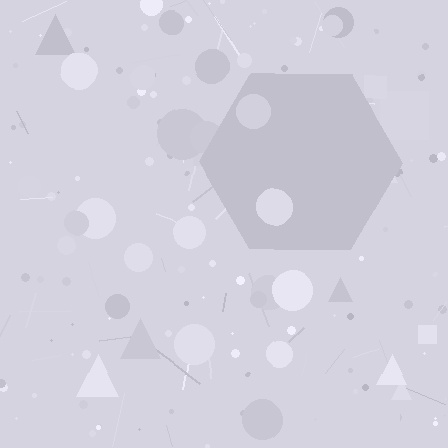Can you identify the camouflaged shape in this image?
The camouflaged shape is a hexagon.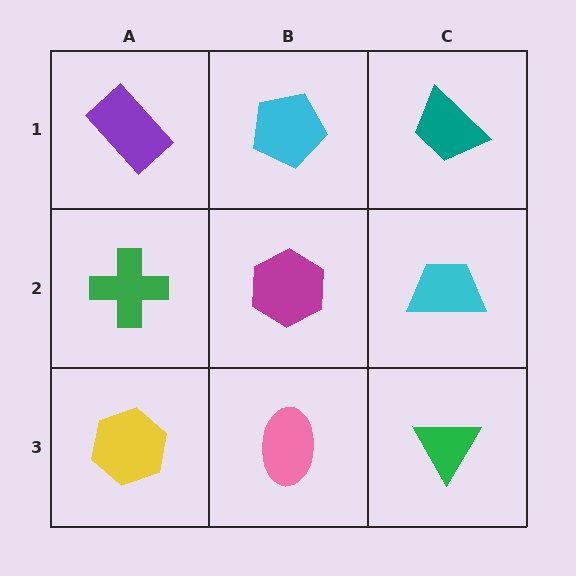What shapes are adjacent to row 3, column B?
A magenta hexagon (row 2, column B), a yellow hexagon (row 3, column A), a green triangle (row 3, column C).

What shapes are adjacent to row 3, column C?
A cyan trapezoid (row 2, column C), a pink ellipse (row 3, column B).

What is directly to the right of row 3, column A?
A pink ellipse.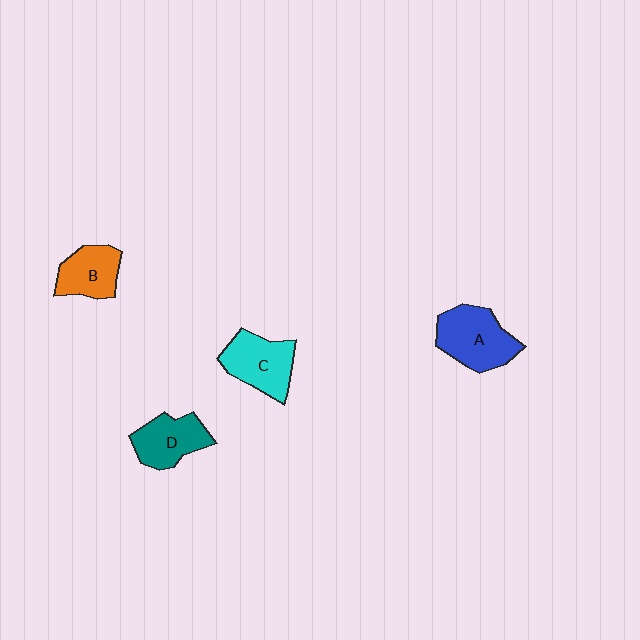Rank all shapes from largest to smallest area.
From largest to smallest: A (blue), C (cyan), D (teal), B (orange).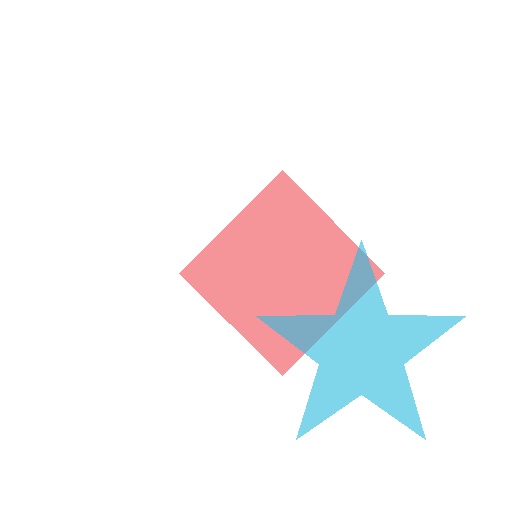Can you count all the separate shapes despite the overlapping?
Yes, there are 2 separate shapes.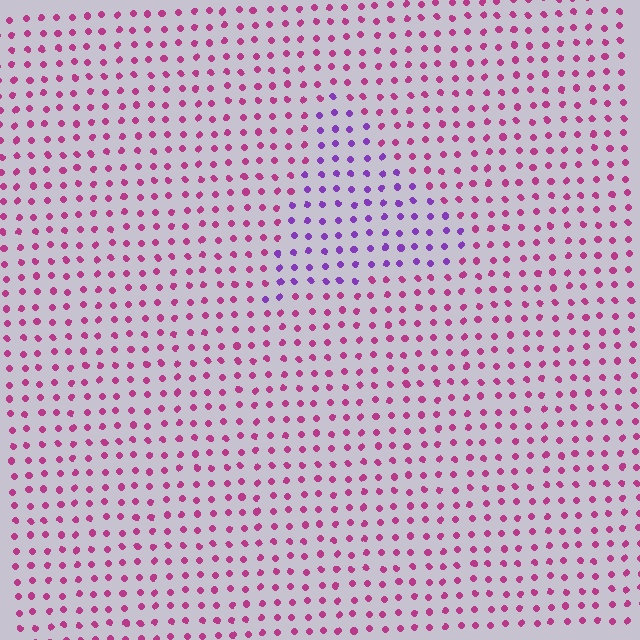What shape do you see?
I see a triangle.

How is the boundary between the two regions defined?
The boundary is defined purely by a slight shift in hue (about 47 degrees). Spacing, size, and orientation are identical on both sides.